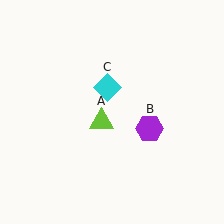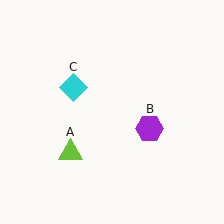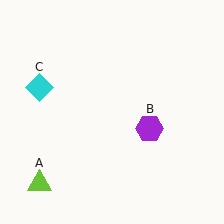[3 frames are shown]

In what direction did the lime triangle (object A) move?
The lime triangle (object A) moved down and to the left.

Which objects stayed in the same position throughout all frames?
Purple hexagon (object B) remained stationary.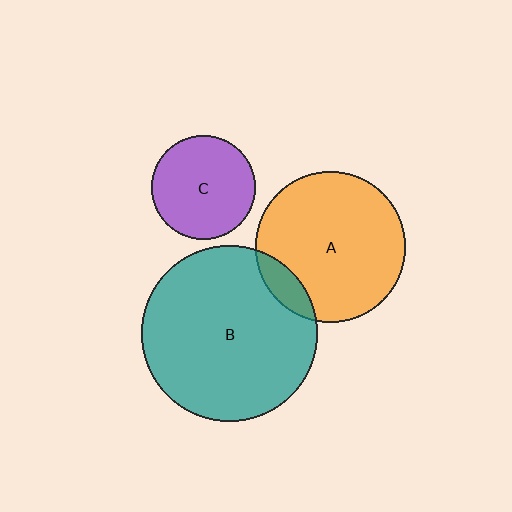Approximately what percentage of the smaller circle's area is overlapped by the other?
Approximately 10%.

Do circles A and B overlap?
Yes.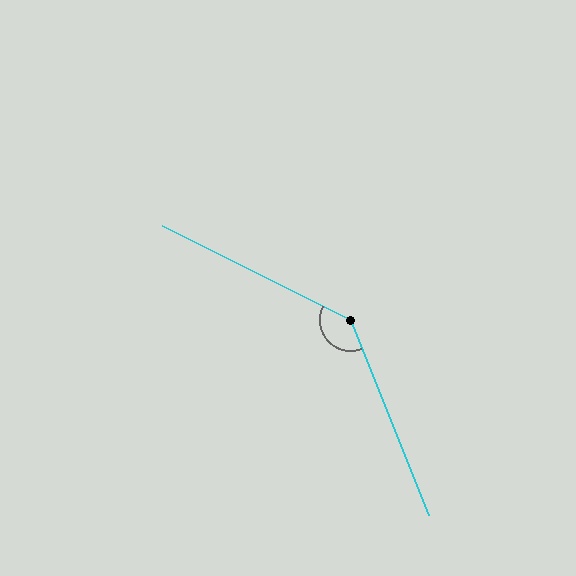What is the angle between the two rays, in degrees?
Approximately 138 degrees.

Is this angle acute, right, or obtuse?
It is obtuse.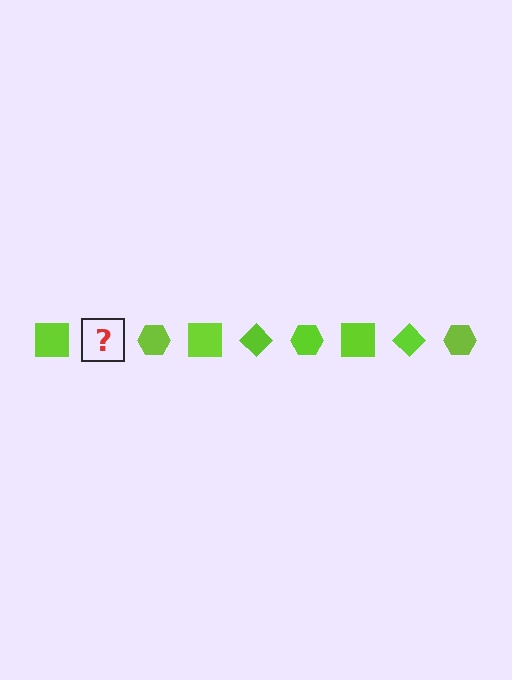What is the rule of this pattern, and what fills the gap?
The rule is that the pattern cycles through square, diamond, hexagon shapes in lime. The gap should be filled with a lime diamond.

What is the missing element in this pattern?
The missing element is a lime diamond.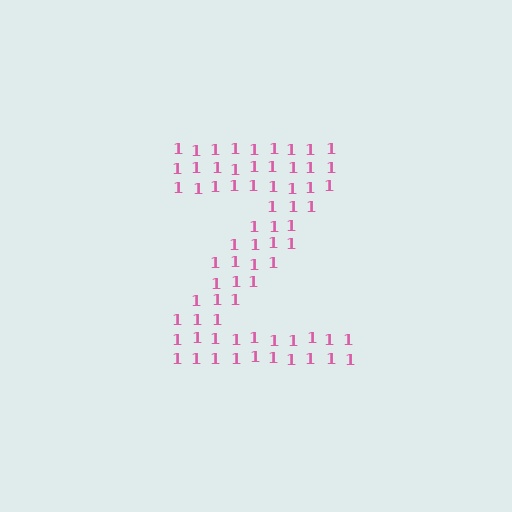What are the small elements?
The small elements are digit 1's.